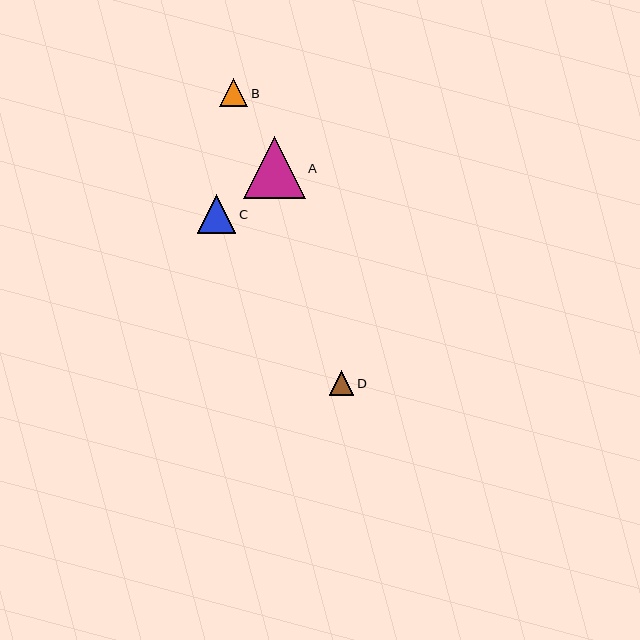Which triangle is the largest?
Triangle A is the largest with a size of approximately 62 pixels.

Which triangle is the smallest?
Triangle D is the smallest with a size of approximately 24 pixels.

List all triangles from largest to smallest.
From largest to smallest: A, C, B, D.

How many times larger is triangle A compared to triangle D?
Triangle A is approximately 2.5 times the size of triangle D.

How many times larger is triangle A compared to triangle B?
Triangle A is approximately 2.2 times the size of triangle B.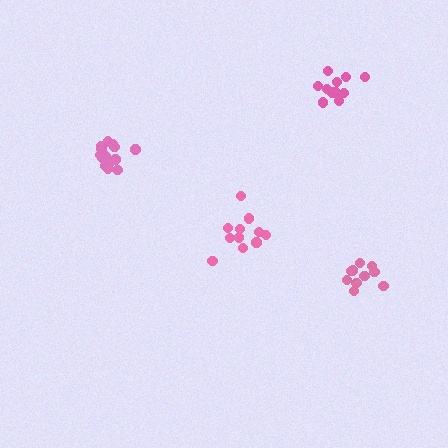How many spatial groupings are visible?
There are 4 spatial groupings.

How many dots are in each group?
Group 1: 11 dots, Group 2: 11 dots, Group 3: 12 dots, Group 4: 14 dots (48 total).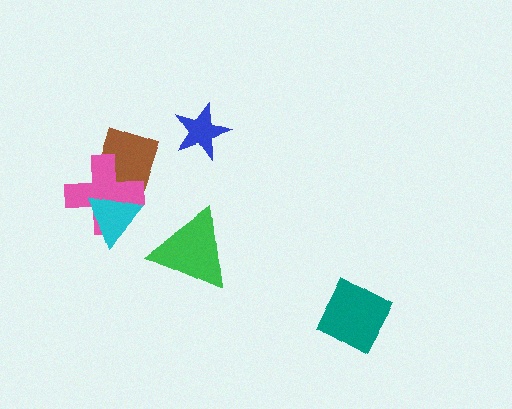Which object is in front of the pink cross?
The cyan triangle is in front of the pink cross.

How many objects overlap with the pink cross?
2 objects overlap with the pink cross.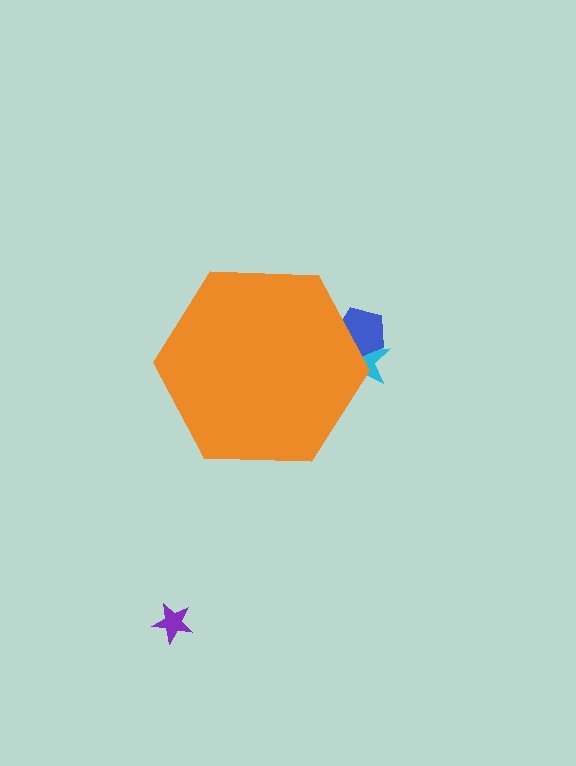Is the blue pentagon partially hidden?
Yes, the blue pentagon is partially hidden behind the orange hexagon.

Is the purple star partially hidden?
No, the purple star is fully visible.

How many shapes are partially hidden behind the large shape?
2 shapes are partially hidden.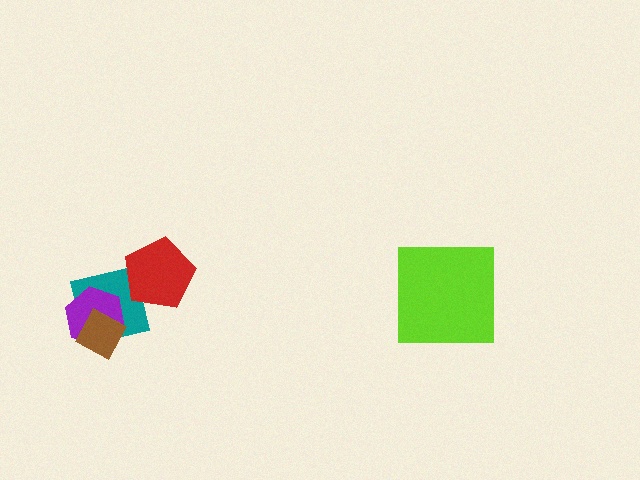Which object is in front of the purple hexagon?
The brown diamond is in front of the purple hexagon.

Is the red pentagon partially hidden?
No, no other shape covers it.